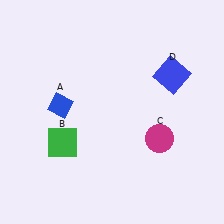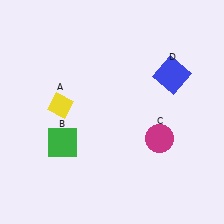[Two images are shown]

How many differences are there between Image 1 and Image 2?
There is 1 difference between the two images.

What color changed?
The diamond (A) changed from blue in Image 1 to yellow in Image 2.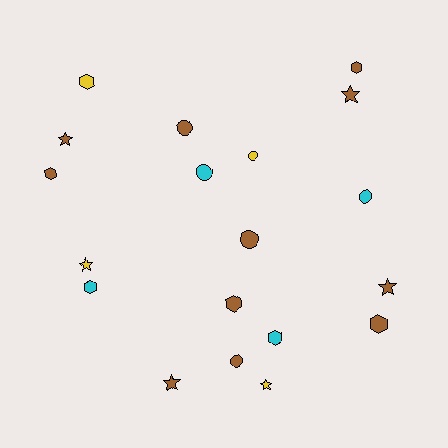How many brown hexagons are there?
There are 4 brown hexagons.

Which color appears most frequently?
Brown, with 11 objects.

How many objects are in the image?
There are 19 objects.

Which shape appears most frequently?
Hexagon, with 7 objects.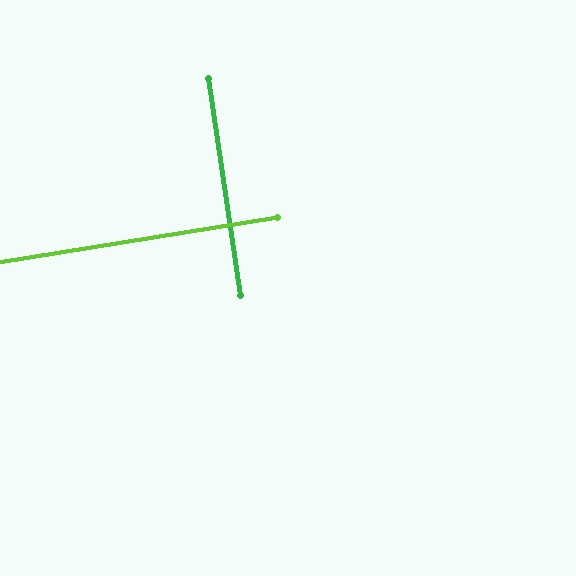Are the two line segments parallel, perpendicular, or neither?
Perpendicular — they meet at approximately 89°.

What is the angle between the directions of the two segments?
Approximately 89 degrees.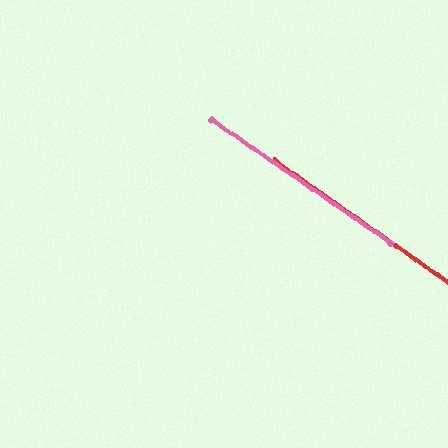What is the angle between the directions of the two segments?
Approximately 0 degrees.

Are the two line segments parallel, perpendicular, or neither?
Parallel — their directions differ by only 0.5°.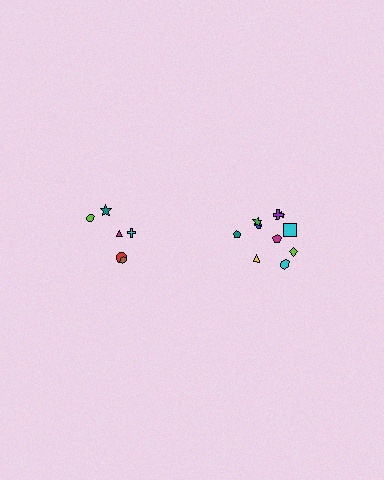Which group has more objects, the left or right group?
The right group.